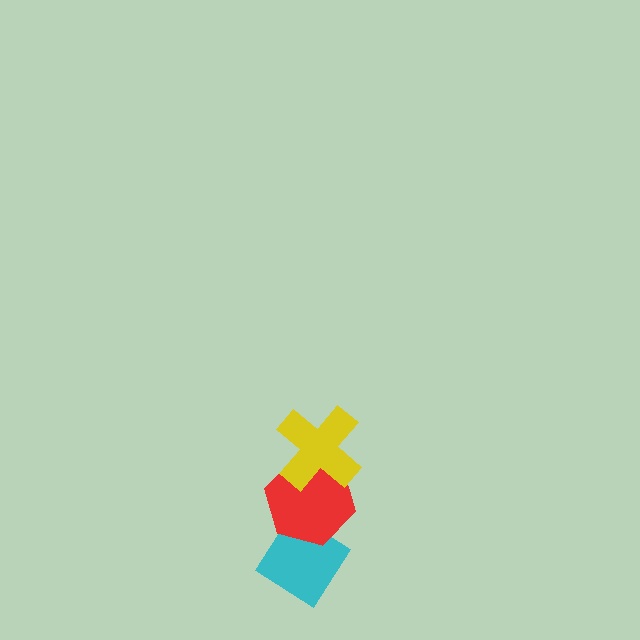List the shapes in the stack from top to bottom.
From top to bottom: the yellow cross, the red hexagon, the cyan diamond.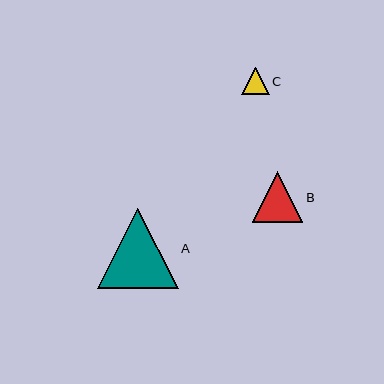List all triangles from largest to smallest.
From largest to smallest: A, B, C.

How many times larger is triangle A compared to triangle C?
Triangle A is approximately 2.9 times the size of triangle C.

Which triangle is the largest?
Triangle A is the largest with a size of approximately 81 pixels.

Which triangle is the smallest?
Triangle C is the smallest with a size of approximately 27 pixels.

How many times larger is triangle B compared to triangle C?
Triangle B is approximately 1.8 times the size of triangle C.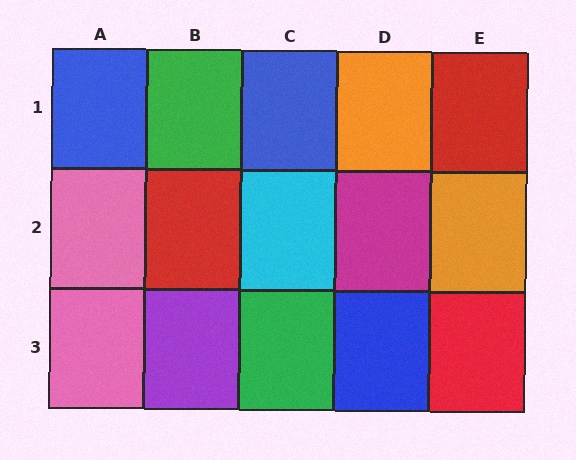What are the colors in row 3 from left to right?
Pink, purple, green, blue, red.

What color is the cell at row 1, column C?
Blue.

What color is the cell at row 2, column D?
Magenta.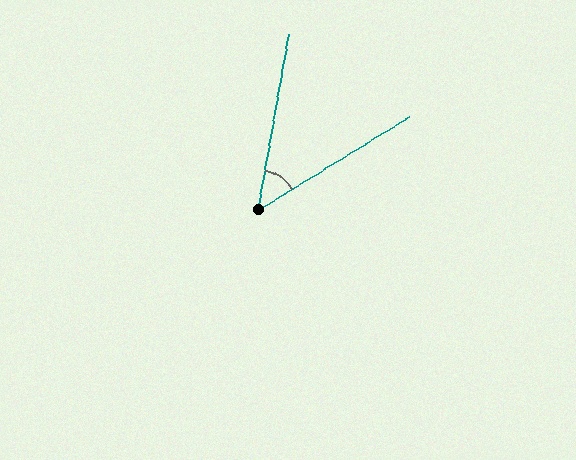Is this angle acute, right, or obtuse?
It is acute.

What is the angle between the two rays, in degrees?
Approximately 48 degrees.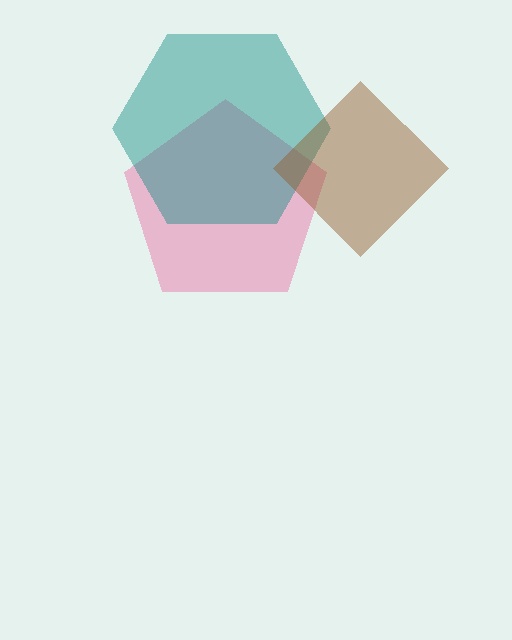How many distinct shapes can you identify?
There are 3 distinct shapes: a pink pentagon, a teal hexagon, a brown diamond.